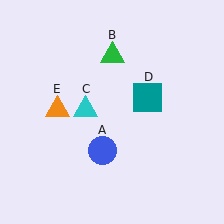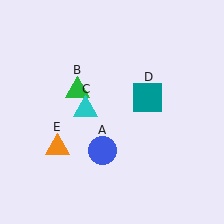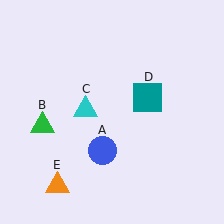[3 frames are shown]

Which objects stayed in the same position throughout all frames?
Blue circle (object A) and cyan triangle (object C) and teal square (object D) remained stationary.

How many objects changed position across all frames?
2 objects changed position: green triangle (object B), orange triangle (object E).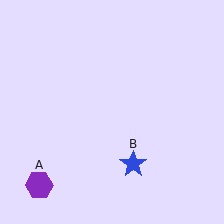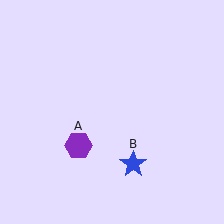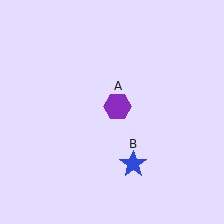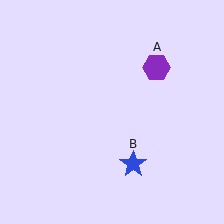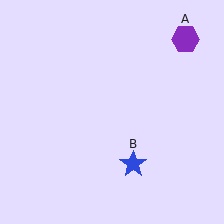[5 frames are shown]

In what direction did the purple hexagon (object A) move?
The purple hexagon (object A) moved up and to the right.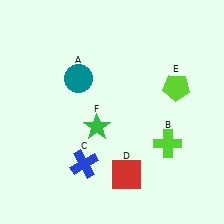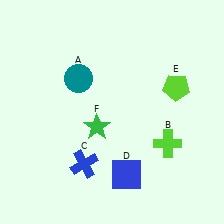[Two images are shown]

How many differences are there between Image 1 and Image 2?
There is 1 difference between the two images.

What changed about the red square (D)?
In Image 1, D is red. In Image 2, it changed to blue.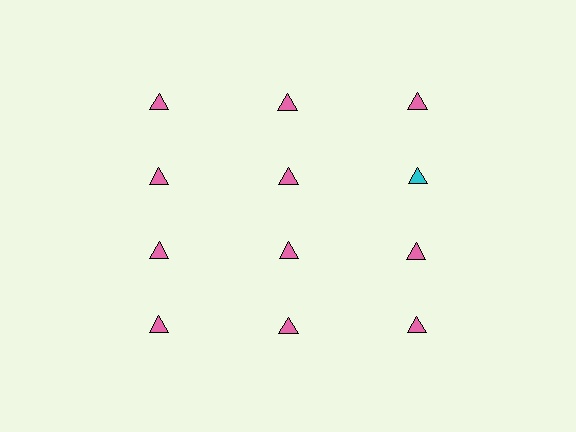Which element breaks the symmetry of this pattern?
The cyan triangle in the second row, center column breaks the symmetry. All other shapes are pink triangles.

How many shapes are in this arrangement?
There are 12 shapes arranged in a grid pattern.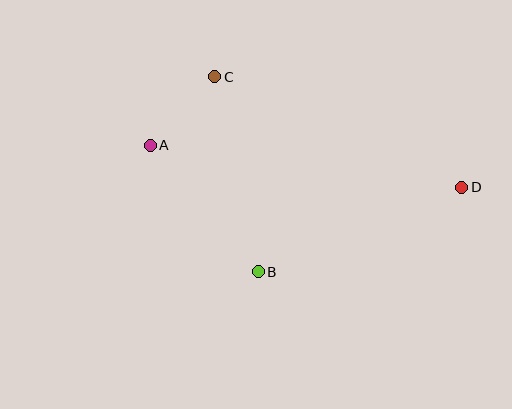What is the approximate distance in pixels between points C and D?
The distance between C and D is approximately 271 pixels.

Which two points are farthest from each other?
Points A and D are farthest from each other.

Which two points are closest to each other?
Points A and C are closest to each other.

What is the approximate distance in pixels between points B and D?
The distance between B and D is approximately 220 pixels.